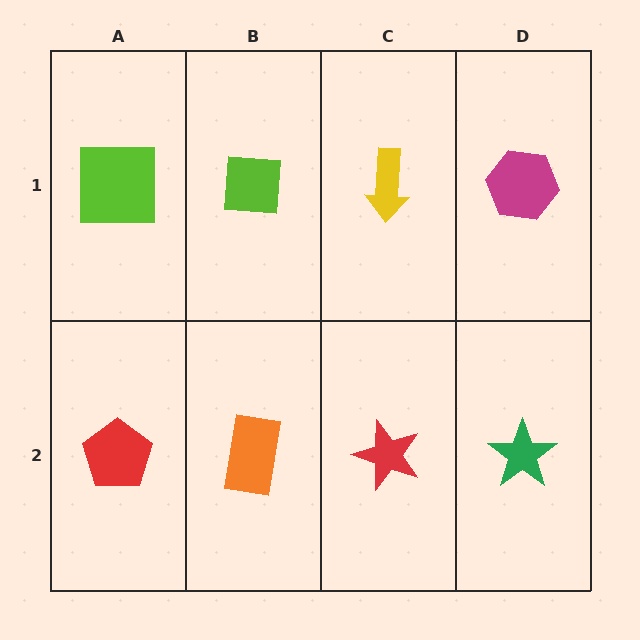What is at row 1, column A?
A lime square.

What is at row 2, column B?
An orange rectangle.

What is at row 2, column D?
A green star.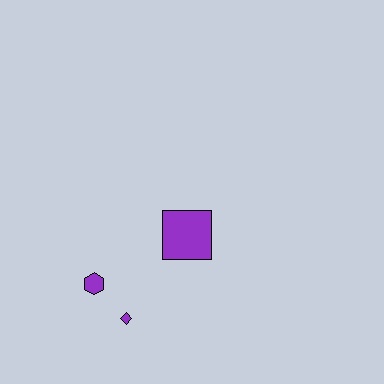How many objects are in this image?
There are 3 objects.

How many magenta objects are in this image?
There are no magenta objects.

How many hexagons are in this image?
There is 1 hexagon.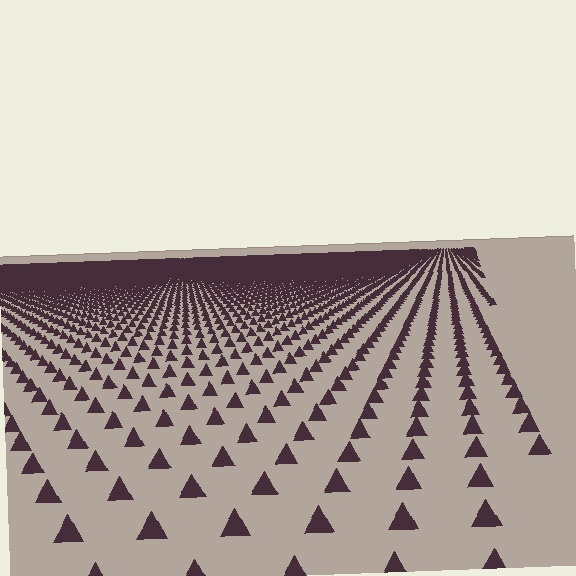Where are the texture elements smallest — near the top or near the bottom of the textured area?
Near the top.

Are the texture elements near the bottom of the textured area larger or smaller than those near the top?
Larger. Near the bottom, elements are closer to the viewer and appear at a bigger on-screen size.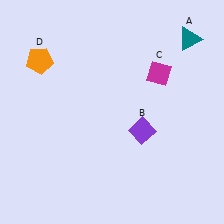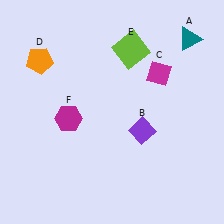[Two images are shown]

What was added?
A lime square (E), a magenta hexagon (F) were added in Image 2.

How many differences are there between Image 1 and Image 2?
There are 2 differences between the two images.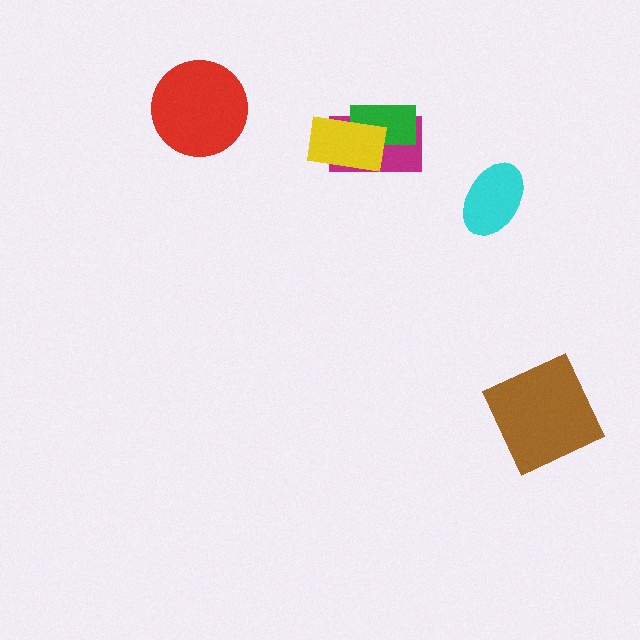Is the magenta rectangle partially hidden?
Yes, it is partially covered by another shape.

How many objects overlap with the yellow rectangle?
2 objects overlap with the yellow rectangle.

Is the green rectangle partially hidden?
Yes, it is partially covered by another shape.